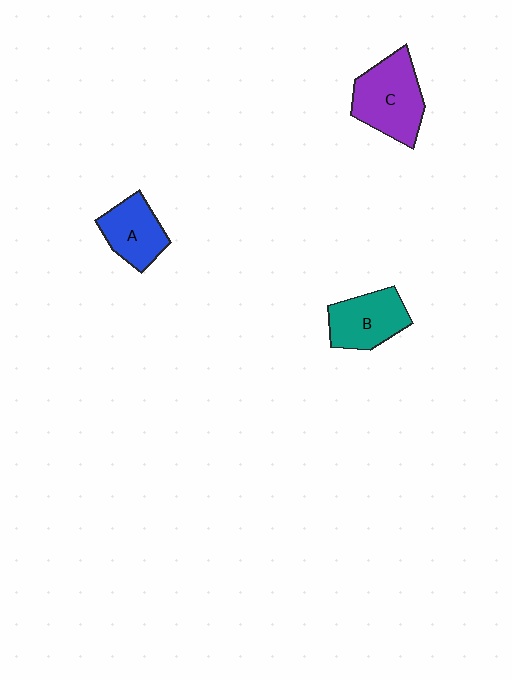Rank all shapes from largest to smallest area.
From largest to smallest: C (purple), B (teal), A (blue).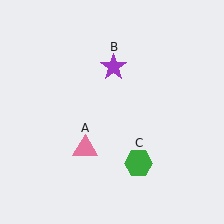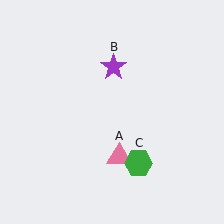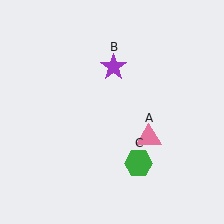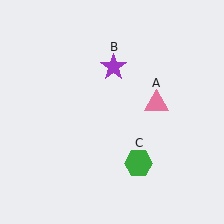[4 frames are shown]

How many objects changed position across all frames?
1 object changed position: pink triangle (object A).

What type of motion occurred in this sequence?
The pink triangle (object A) rotated counterclockwise around the center of the scene.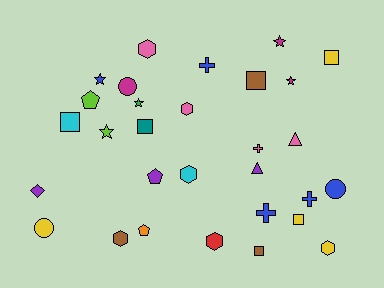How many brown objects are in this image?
There are 3 brown objects.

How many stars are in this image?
There are 5 stars.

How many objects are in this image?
There are 30 objects.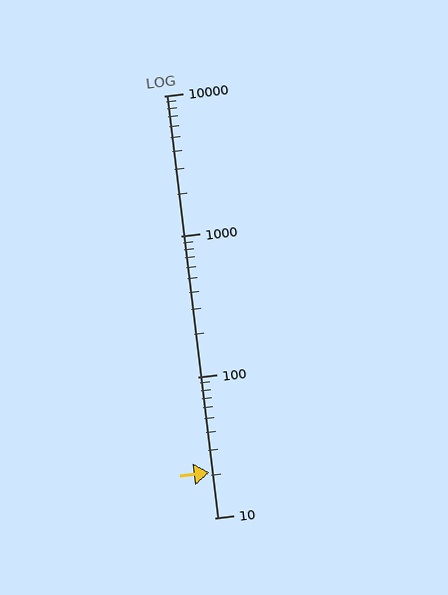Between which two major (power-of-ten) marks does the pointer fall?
The pointer is between 10 and 100.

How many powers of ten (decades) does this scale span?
The scale spans 3 decades, from 10 to 10000.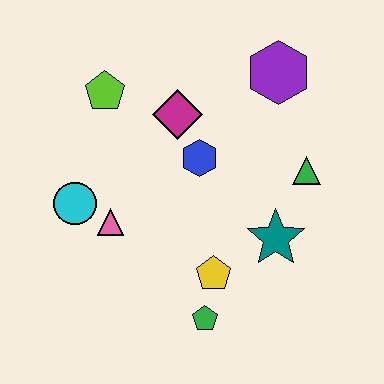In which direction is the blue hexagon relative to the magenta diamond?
The blue hexagon is below the magenta diamond.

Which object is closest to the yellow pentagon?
The green pentagon is closest to the yellow pentagon.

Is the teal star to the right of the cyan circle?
Yes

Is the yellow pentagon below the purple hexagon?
Yes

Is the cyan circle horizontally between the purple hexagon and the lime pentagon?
No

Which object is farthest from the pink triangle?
The purple hexagon is farthest from the pink triangle.